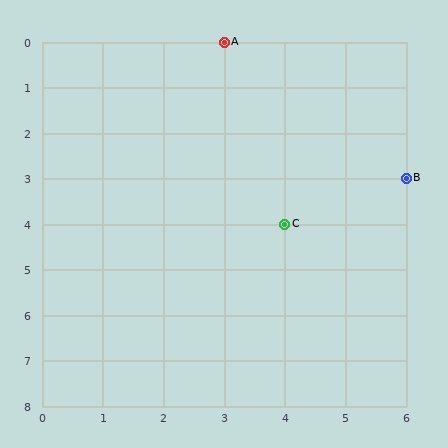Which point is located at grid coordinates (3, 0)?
Point A is at (3, 0).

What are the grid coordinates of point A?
Point A is at grid coordinates (3, 0).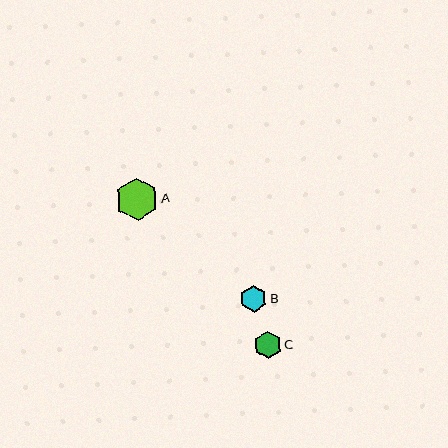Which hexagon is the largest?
Hexagon A is the largest with a size of approximately 43 pixels.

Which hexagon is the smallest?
Hexagon C is the smallest with a size of approximately 27 pixels.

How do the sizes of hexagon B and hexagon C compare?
Hexagon B and hexagon C are approximately the same size.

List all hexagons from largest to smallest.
From largest to smallest: A, B, C.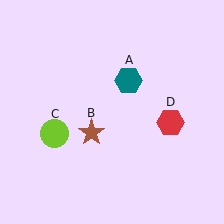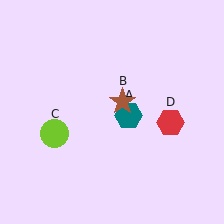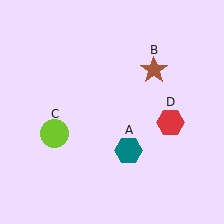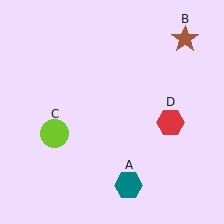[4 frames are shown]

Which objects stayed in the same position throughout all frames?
Lime circle (object C) and red hexagon (object D) remained stationary.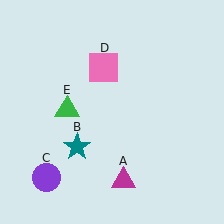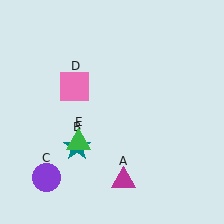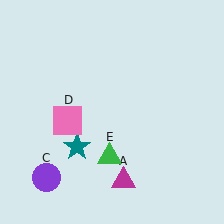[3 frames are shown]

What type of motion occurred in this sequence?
The pink square (object D), green triangle (object E) rotated counterclockwise around the center of the scene.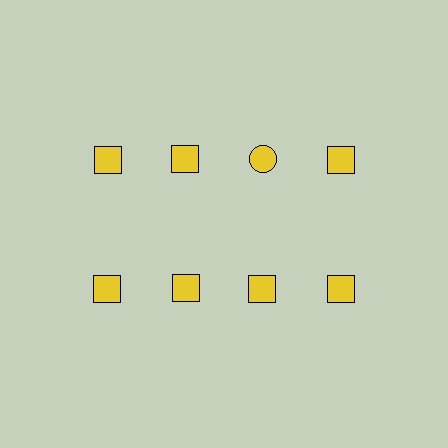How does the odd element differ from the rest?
It has a different shape: circle instead of square.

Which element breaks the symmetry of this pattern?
The yellow circle in the top row, center column breaks the symmetry. All other shapes are yellow squares.